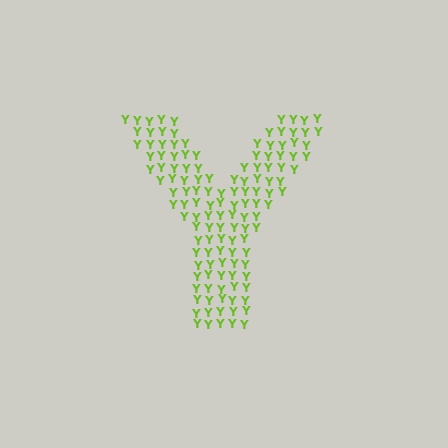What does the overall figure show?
The overall figure shows the letter Y.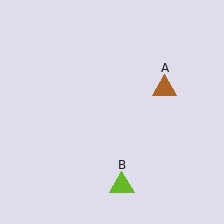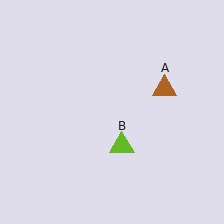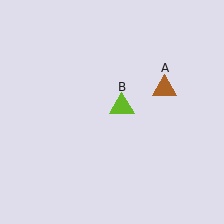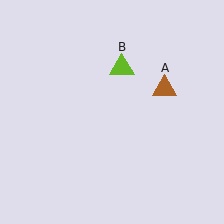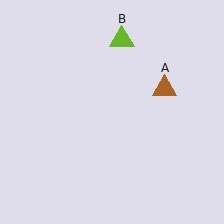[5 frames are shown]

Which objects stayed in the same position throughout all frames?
Brown triangle (object A) remained stationary.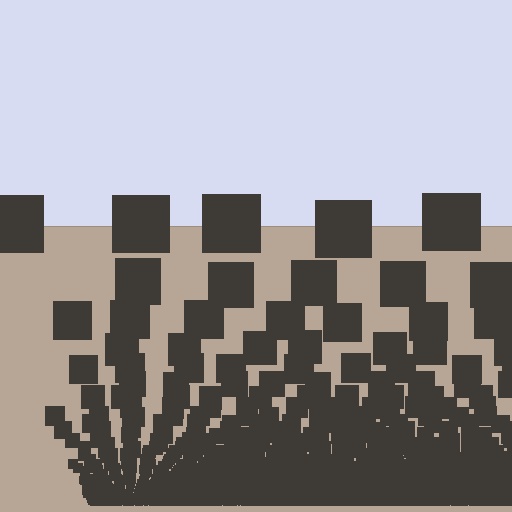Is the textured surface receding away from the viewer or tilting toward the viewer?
The surface appears to tilt toward the viewer. Texture elements get larger and sparser toward the top.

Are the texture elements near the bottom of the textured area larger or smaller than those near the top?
Smaller. The gradient is inverted — elements near the bottom are smaller and denser.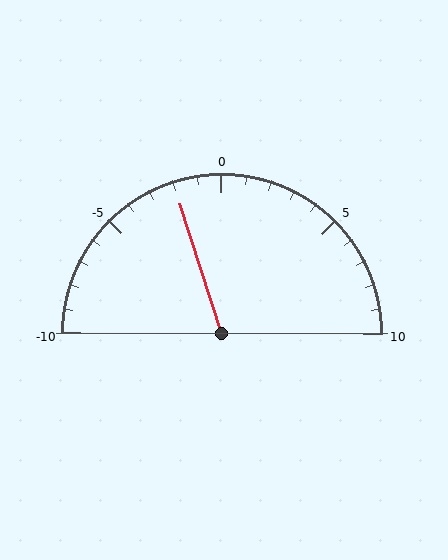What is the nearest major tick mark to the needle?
The nearest major tick mark is 0.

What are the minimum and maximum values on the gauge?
The gauge ranges from -10 to 10.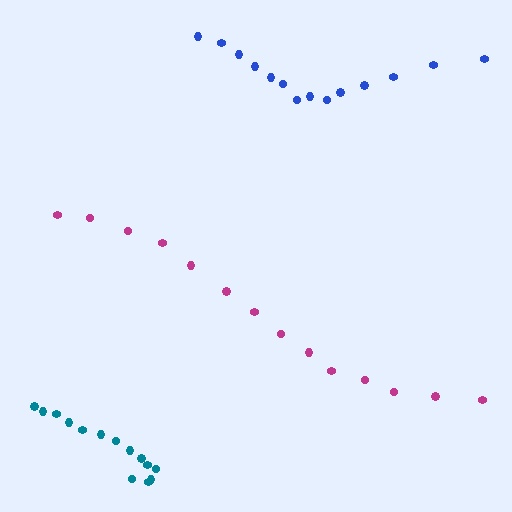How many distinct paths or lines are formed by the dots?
There are 3 distinct paths.